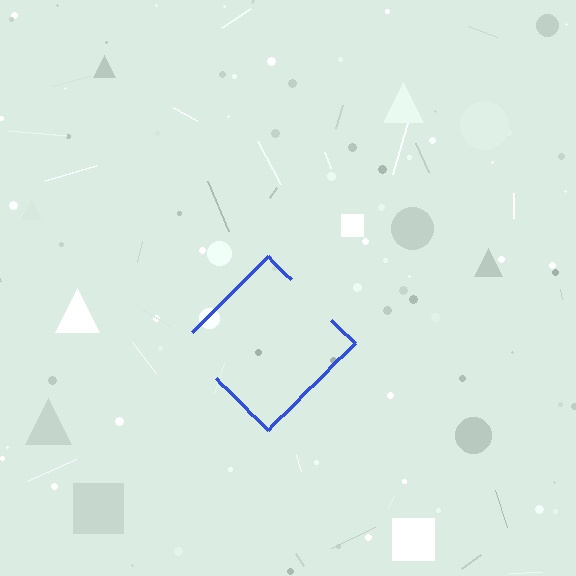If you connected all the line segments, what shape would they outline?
They would outline a diamond.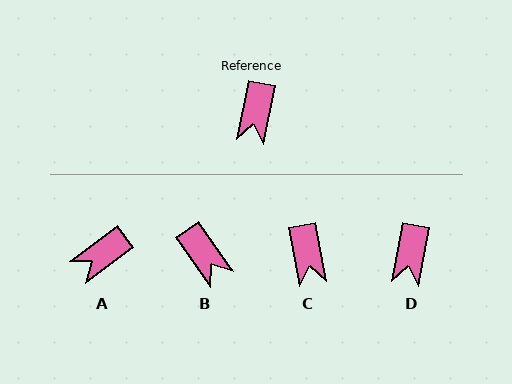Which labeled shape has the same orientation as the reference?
D.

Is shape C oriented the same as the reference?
No, it is off by about 22 degrees.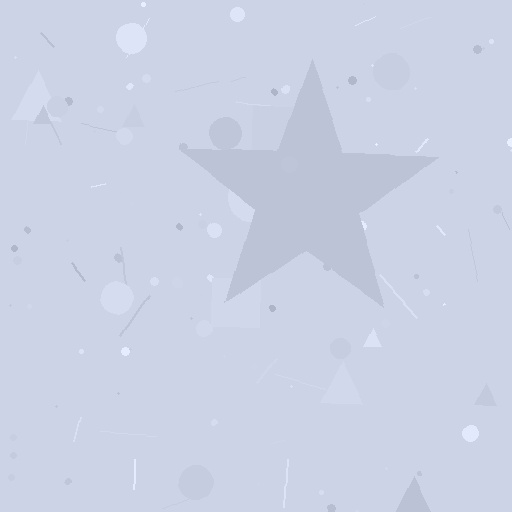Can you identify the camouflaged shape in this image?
The camouflaged shape is a star.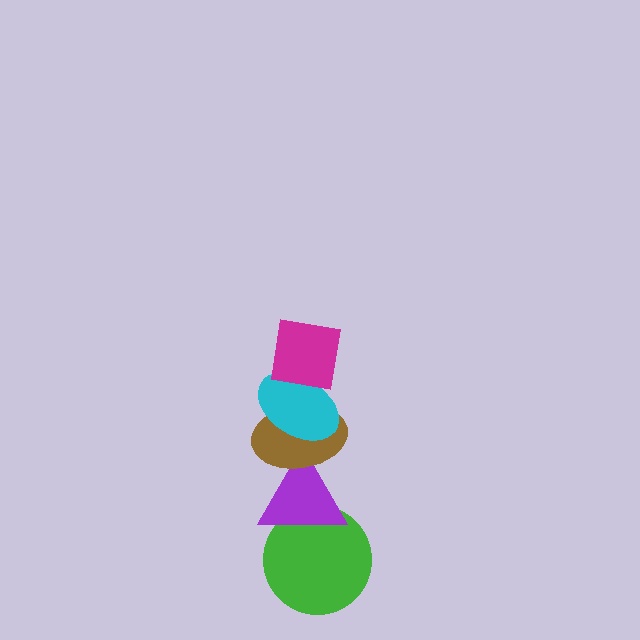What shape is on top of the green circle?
The purple triangle is on top of the green circle.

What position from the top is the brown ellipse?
The brown ellipse is 3rd from the top.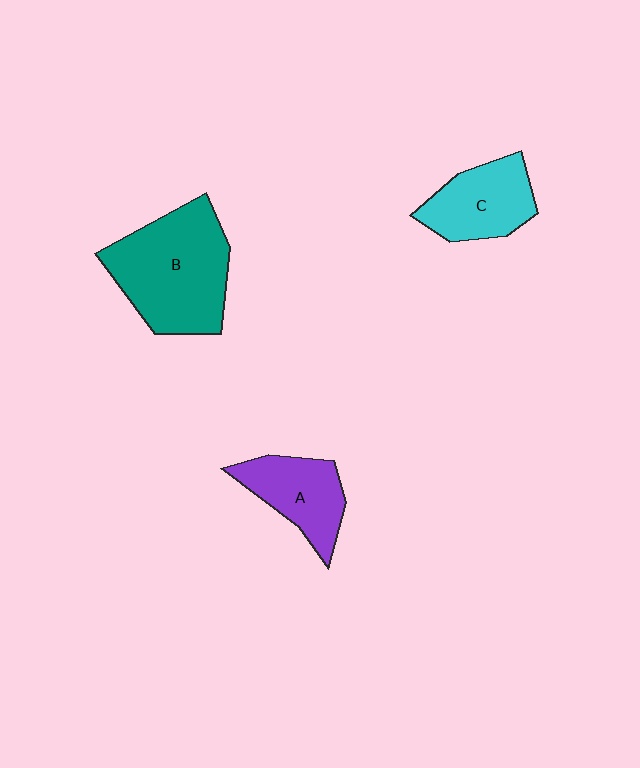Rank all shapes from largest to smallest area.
From largest to smallest: B (teal), C (cyan), A (purple).